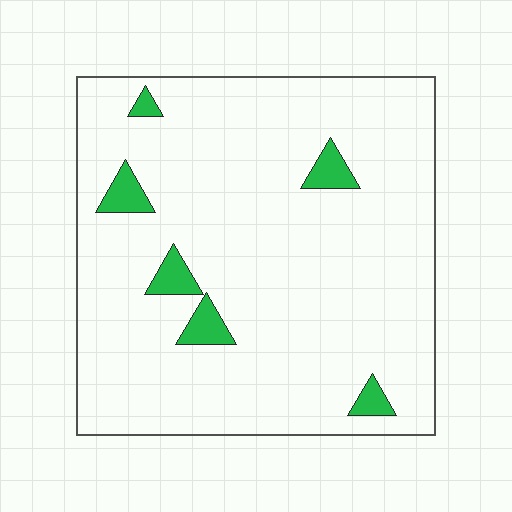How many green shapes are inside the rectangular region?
6.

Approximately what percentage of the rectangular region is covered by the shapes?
Approximately 5%.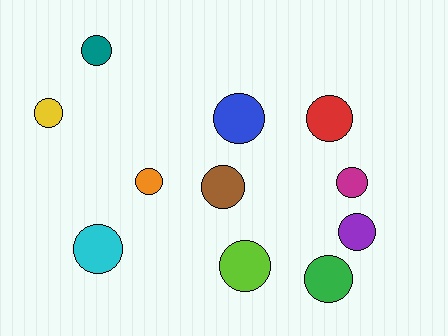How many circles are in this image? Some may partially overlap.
There are 11 circles.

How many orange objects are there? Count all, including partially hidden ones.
There is 1 orange object.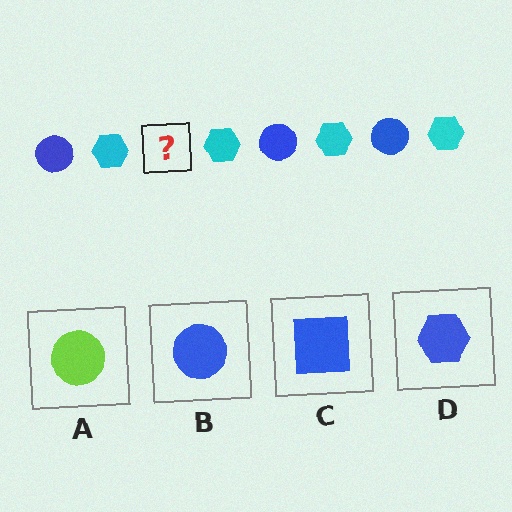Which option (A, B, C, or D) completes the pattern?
B.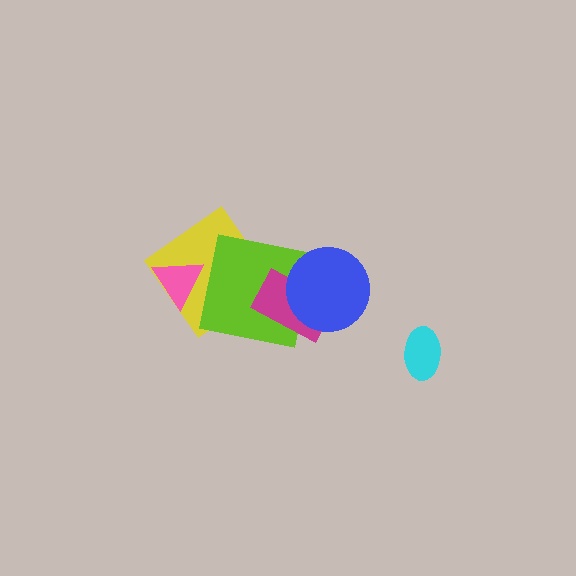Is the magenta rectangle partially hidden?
Yes, it is partially covered by another shape.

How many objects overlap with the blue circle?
2 objects overlap with the blue circle.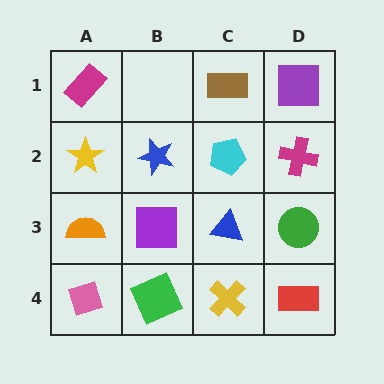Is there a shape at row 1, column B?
No, that cell is empty.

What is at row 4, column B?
A green square.